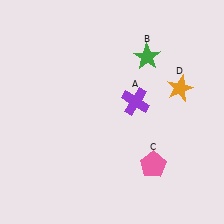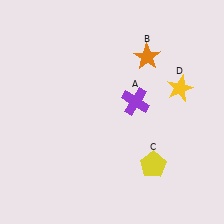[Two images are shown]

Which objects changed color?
B changed from green to orange. C changed from pink to yellow. D changed from orange to yellow.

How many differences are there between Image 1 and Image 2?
There are 3 differences between the two images.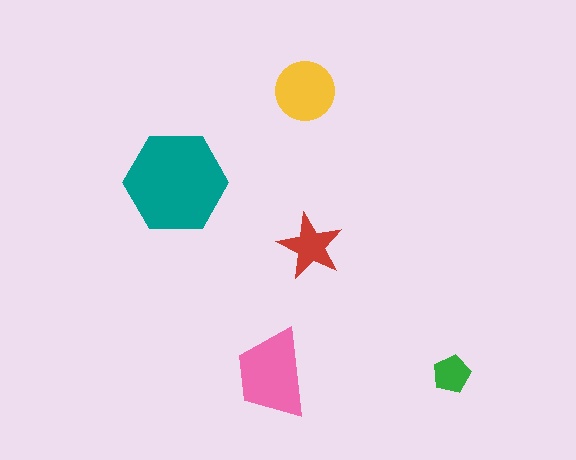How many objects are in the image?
There are 5 objects in the image.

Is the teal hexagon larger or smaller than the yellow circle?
Larger.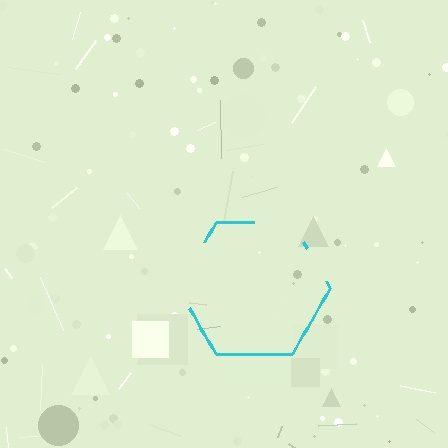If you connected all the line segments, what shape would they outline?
They would outline a hexagon.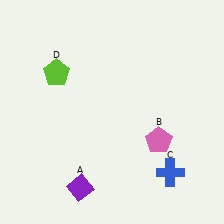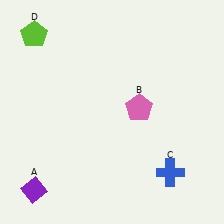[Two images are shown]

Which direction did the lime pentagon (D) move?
The lime pentagon (D) moved up.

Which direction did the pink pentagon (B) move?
The pink pentagon (B) moved up.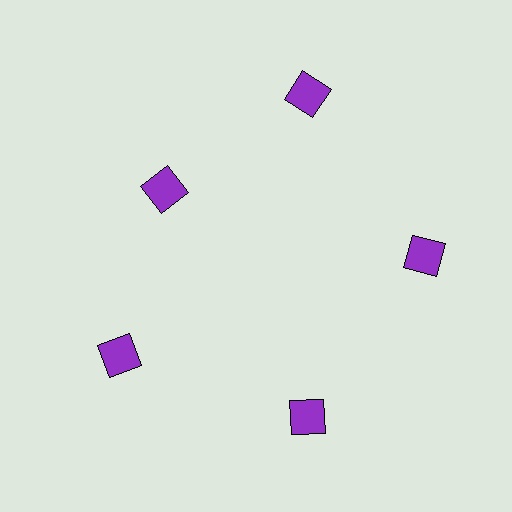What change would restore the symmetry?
The symmetry would be restored by moving it outward, back onto the ring so that all 5 squares sit at equal angles and equal distance from the center.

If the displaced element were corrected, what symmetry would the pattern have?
It would have 5-fold rotational symmetry — the pattern would map onto itself every 72 degrees.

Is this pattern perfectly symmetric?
No. The 5 purple squares are arranged in a ring, but one element near the 10 o'clock position is pulled inward toward the center, breaking the 5-fold rotational symmetry.